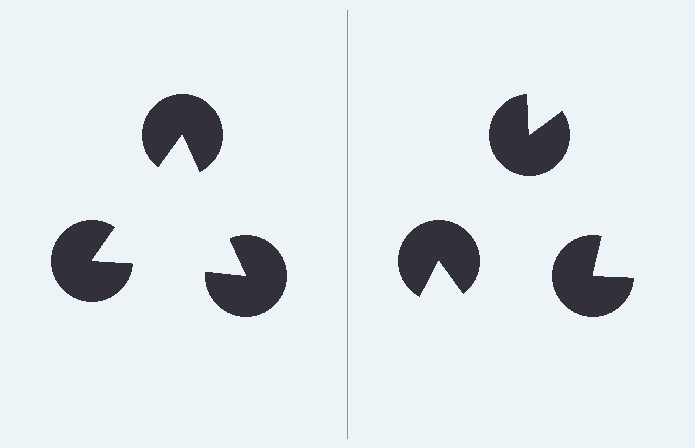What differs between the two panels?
The pac-man discs are positioned identically on both sides; only the wedge orientations differ. On the left they align to a triangle; on the right they are misaligned.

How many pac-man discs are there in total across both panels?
6 — 3 on each side.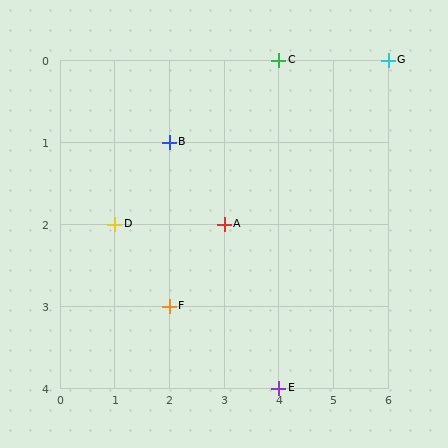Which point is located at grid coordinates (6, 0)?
Point G is at (6, 0).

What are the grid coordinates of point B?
Point B is at grid coordinates (2, 1).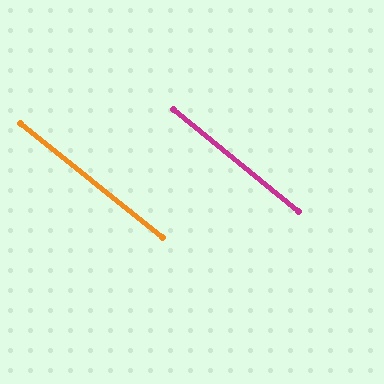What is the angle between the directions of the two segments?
Approximately 1 degree.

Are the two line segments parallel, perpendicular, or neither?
Parallel — their directions differ by only 0.7°.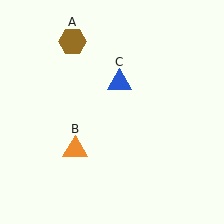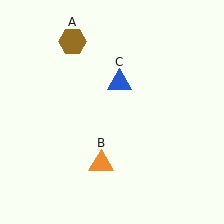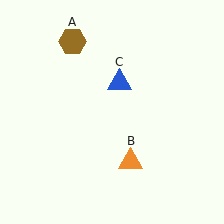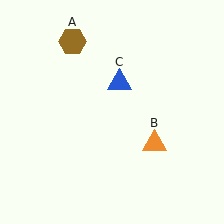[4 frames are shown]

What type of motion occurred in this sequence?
The orange triangle (object B) rotated counterclockwise around the center of the scene.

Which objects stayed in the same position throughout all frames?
Brown hexagon (object A) and blue triangle (object C) remained stationary.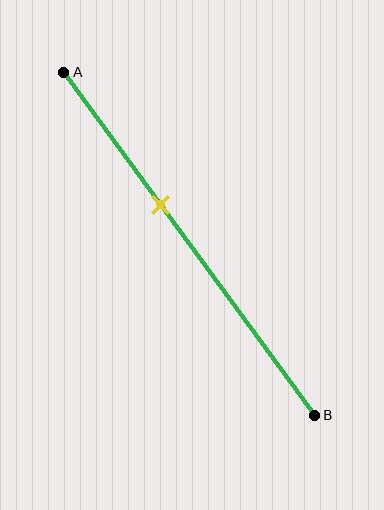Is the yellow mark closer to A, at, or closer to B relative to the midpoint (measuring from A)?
The yellow mark is closer to point A than the midpoint of segment AB.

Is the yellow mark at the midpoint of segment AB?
No, the mark is at about 40% from A, not at the 50% midpoint.